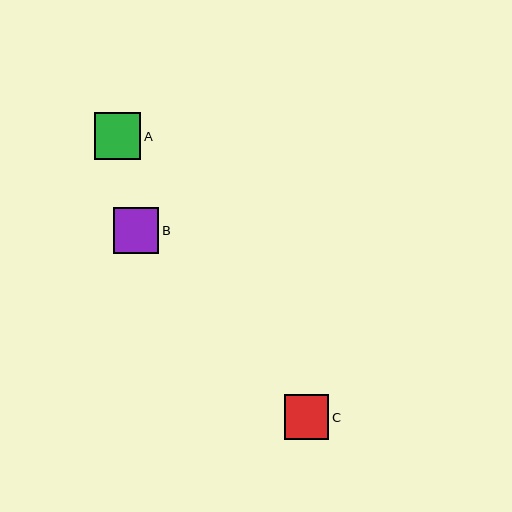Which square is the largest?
Square A is the largest with a size of approximately 47 pixels.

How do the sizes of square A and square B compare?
Square A and square B are approximately the same size.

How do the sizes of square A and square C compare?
Square A and square C are approximately the same size.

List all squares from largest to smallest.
From largest to smallest: A, B, C.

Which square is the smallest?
Square C is the smallest with a size of approximately 45 pixels.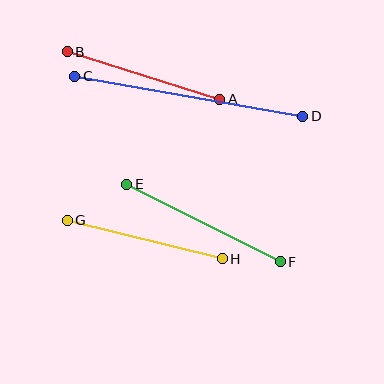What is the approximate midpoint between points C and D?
The midpoint is at approximately (189, 96) pixels.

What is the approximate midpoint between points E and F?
The midpoint is at approximately (204, 223) pixels.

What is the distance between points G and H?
The distance is approximately 160 pixels.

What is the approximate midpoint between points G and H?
The midpoint is at approximately (145, 240) pixels.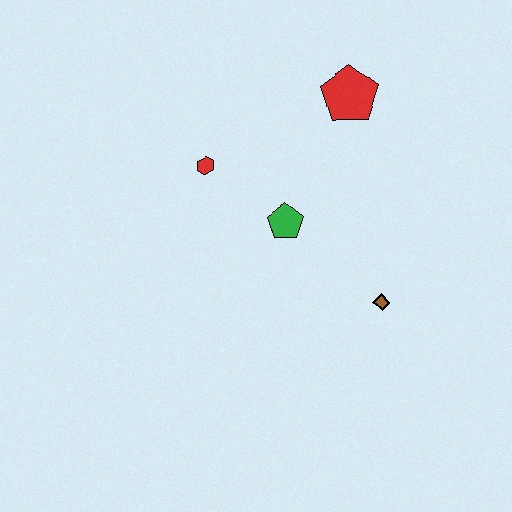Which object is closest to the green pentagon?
The red hexagon is closest to the green pentagon.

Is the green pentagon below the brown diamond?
No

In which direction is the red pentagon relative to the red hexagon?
The red pentagon is to the right of the red hexagon.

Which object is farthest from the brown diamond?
The red hexagon is farthest from the brown diamond.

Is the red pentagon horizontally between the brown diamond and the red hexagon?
Yes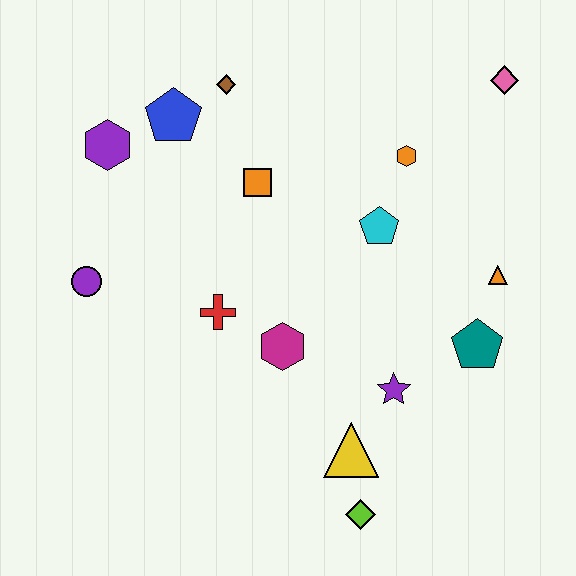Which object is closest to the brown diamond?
The blue pentagon is closest to the brown diamond.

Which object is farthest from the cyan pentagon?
The purple circle is farthest from the cyan pentagon.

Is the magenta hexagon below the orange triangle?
Yes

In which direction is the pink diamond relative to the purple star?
The pink diamond is above the purple star.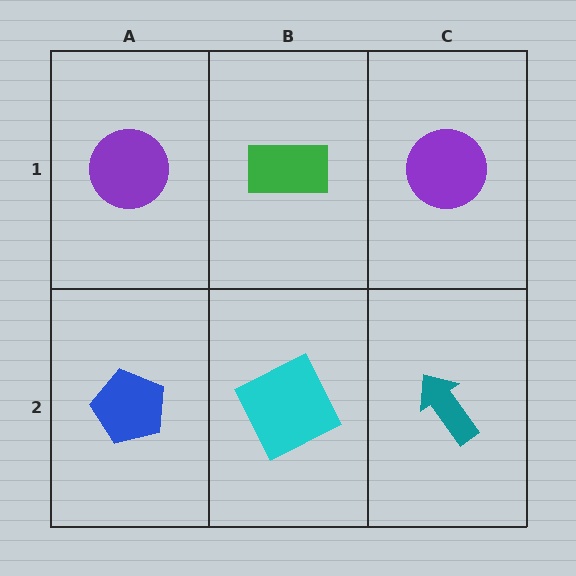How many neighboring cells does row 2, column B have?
3.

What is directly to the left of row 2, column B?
A blue pentagon.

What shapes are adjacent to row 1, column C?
A teal arrow (row 2, column C), a green rectangle (row 1, column B).